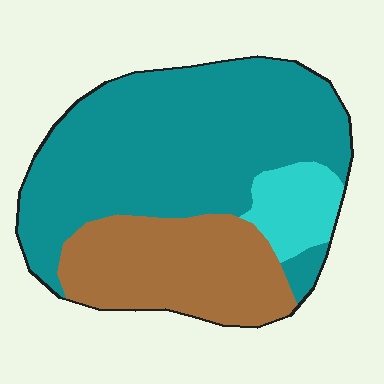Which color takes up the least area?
Cyan, at roughly 10%.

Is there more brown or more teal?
Teal.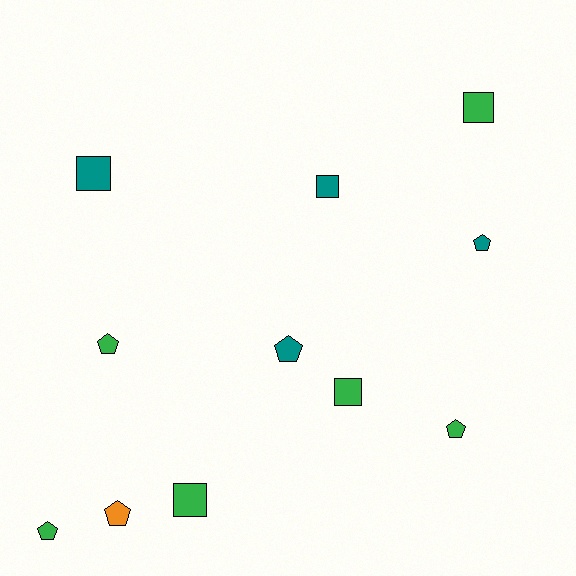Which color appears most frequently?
Green, with 6 objects.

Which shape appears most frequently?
Pentagon, with 6 objects.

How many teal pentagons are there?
There are 2 teal pentagons.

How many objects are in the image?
There are 11 objects.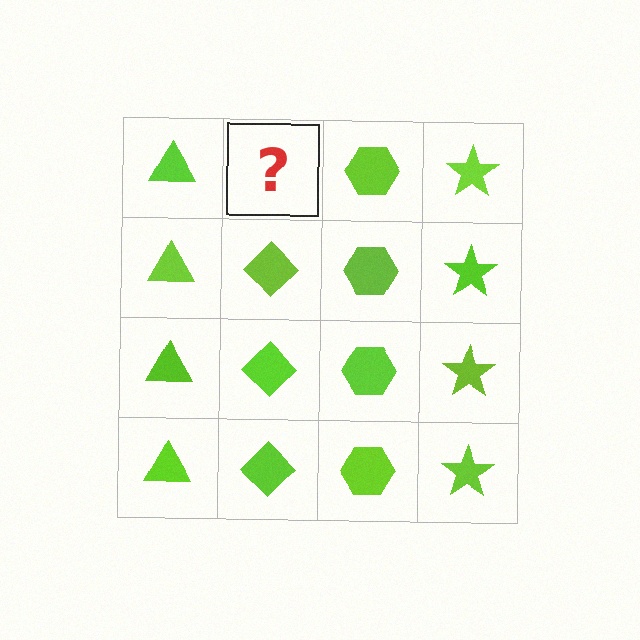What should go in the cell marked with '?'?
The missing cell should contain a lime diamond.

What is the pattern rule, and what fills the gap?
The rule is that each column has a consistent shape. The gap should be filled with a lime diamond.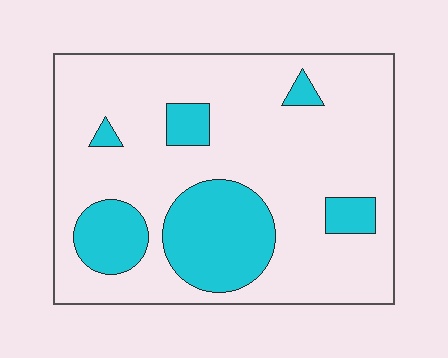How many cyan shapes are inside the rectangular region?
6.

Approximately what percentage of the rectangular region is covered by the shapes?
Approximately 25%.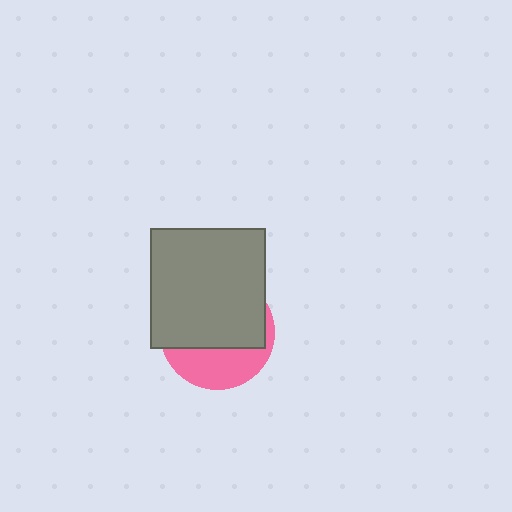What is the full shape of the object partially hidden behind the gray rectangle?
The partially hidden object is a pink circle.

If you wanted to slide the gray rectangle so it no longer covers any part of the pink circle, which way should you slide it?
Slide it up — that is the most direct way to separate the two shapes.